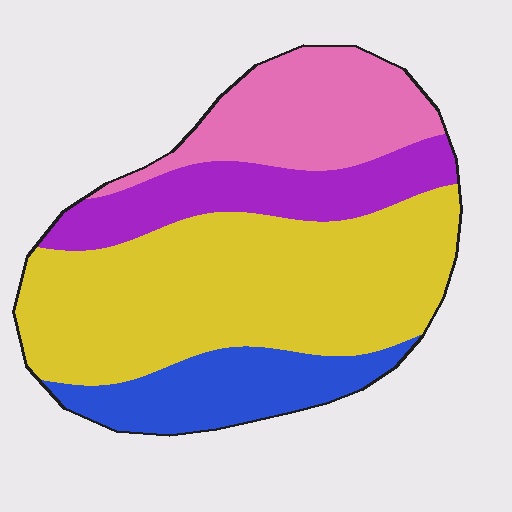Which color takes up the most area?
Yellow, at roughly 50%.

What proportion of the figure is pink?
Pink takes up between a sixth and a third of the figure.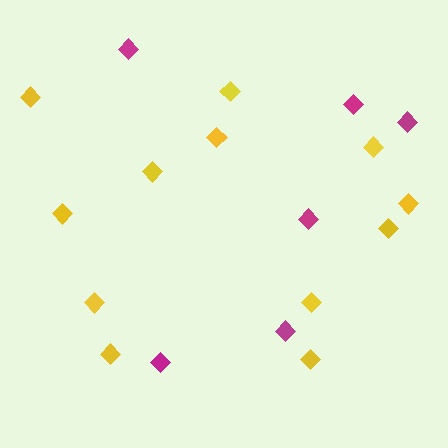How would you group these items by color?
There are 2 groups: one group of yellow diamonds (12) and one group of magenta diamonds (6).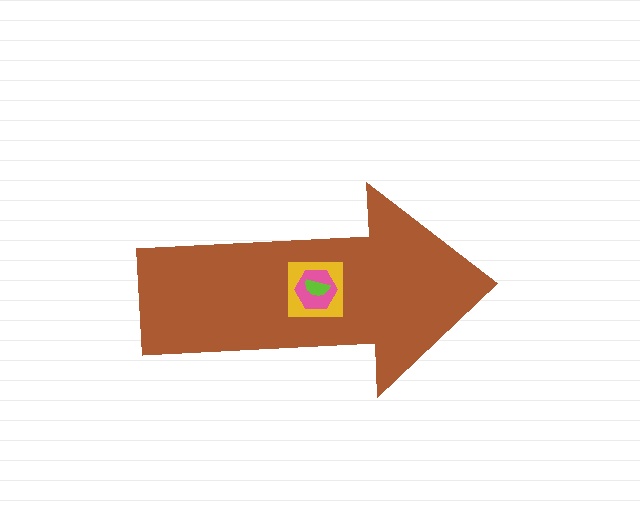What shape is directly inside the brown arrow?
The yellow square.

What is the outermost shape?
The brown arrow.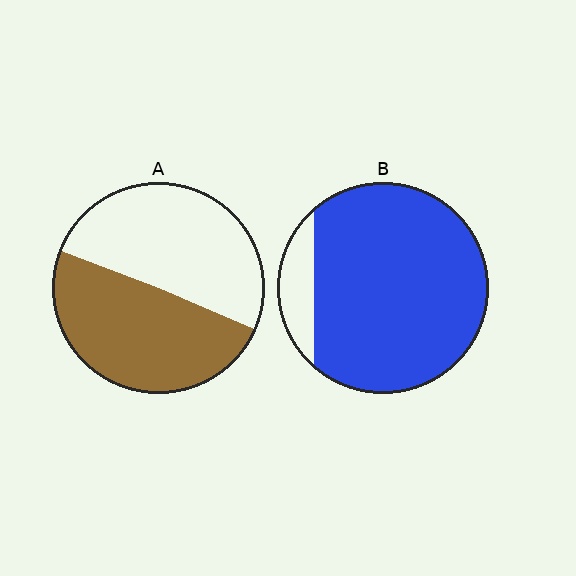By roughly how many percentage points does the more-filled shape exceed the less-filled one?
By roughly 40 percentage points (B over A).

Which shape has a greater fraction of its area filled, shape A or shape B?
Shape B.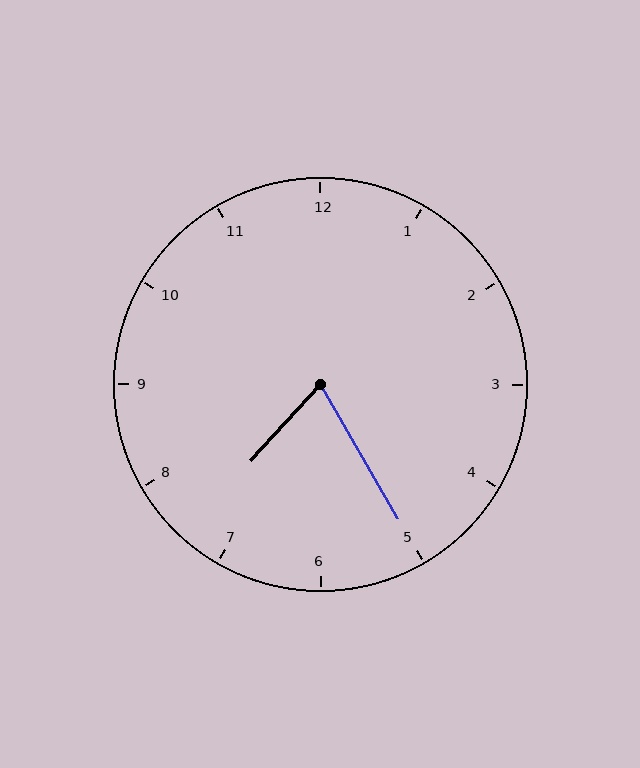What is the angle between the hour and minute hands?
Approximately 72 degrees.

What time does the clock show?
7:25.